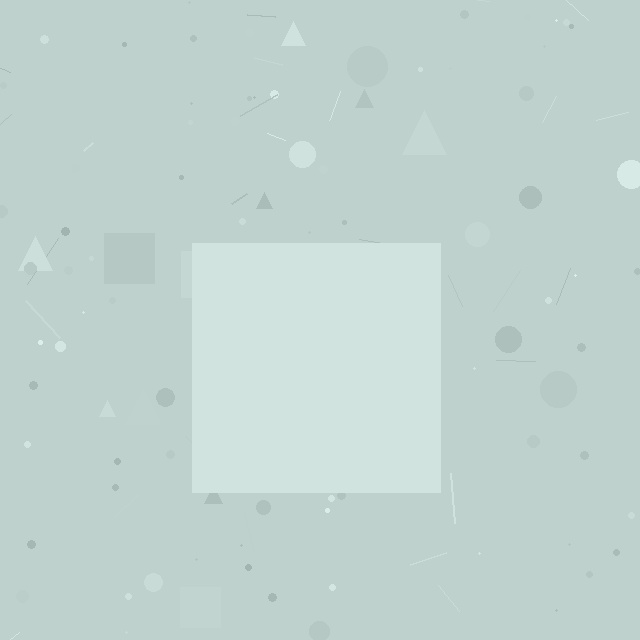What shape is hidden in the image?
A square is hidden in the image.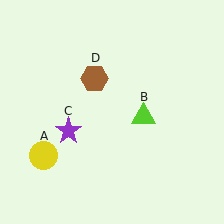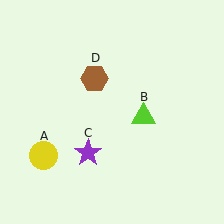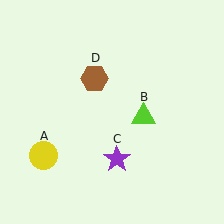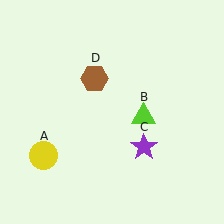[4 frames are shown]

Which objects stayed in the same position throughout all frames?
Yellow circle (object A) and lime triangle (object B) and brown hexagon (object D) remained stationary.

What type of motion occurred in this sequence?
The purple star (object C) rotated counterclockwise around the center of the scene.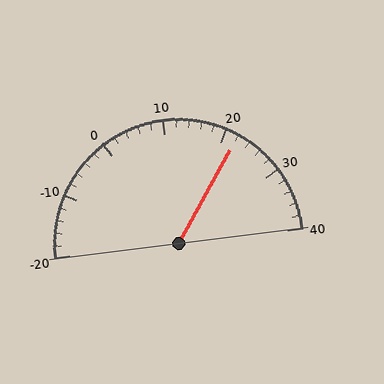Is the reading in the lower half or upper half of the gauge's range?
The reading is in the upper half of the range (-20 to 40).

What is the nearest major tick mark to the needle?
The nearest major tick mark is 20.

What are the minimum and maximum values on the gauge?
The gauge ranges from -20 to 40.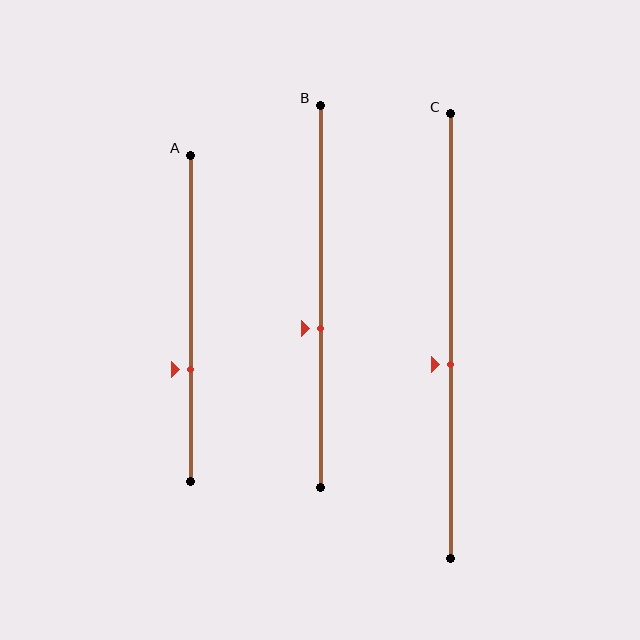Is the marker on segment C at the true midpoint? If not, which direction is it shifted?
No, the marker on segment C is shifted downward by about 6% of the segment length.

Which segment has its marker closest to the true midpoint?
Segment C has its marker closest to the true midpoint.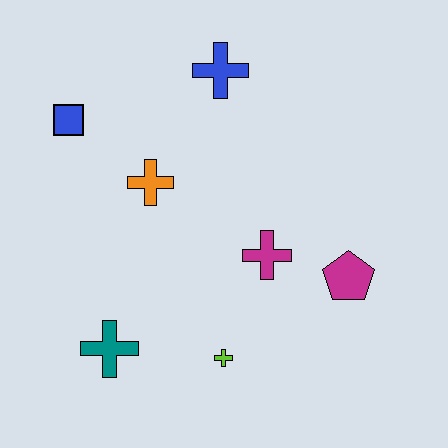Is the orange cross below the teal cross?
No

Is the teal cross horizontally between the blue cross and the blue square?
Yes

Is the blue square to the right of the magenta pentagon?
No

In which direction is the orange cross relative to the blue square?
The orange cross is to the right of the blue square.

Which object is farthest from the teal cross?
The blue cross is farthest from the teal cross.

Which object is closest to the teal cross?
The lime cross is closest to the teal cross.